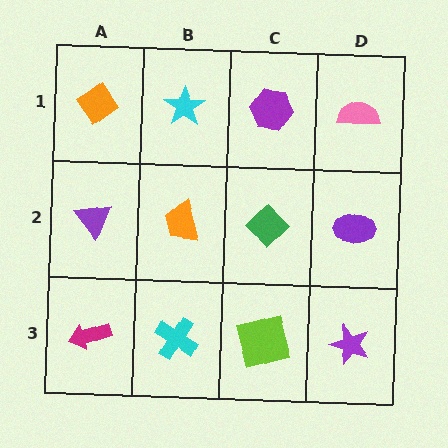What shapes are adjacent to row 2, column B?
A cyan star (row 1, column B), a cyan cross (row 3, column B), a purple triangle (row 2, column A), a green diamond (row 2, column C).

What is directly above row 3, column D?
A purple ellipse.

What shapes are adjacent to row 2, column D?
A pink semicircle (row 1, column D), a purple star (row 3, column D), a green diamond (row 2, column C).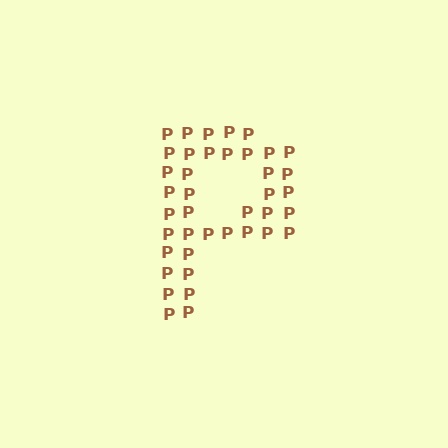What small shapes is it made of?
It is made of small letter P's.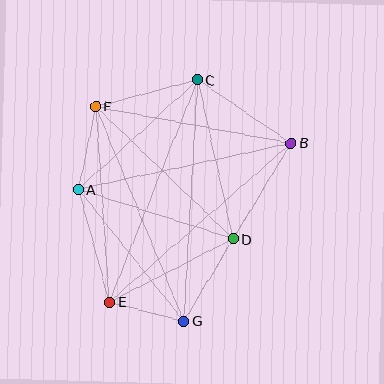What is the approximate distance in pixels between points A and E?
The distance between A and E is approximately 117 pixels.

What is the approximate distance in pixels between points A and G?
The distance between A and G is approximately 169 pixels.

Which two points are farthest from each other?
Points C and G are farthest from each other.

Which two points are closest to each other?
Points E and G are closest to each other.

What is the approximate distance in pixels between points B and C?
The distance between B and C is approximately 113 pixels.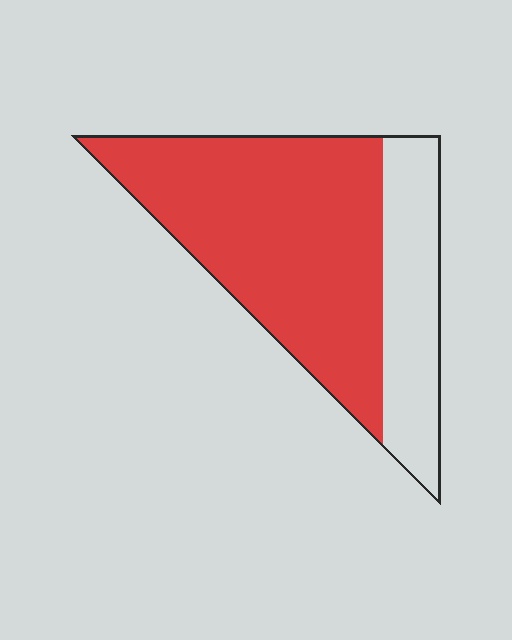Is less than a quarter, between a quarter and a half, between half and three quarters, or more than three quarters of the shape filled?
Between half and three quarters.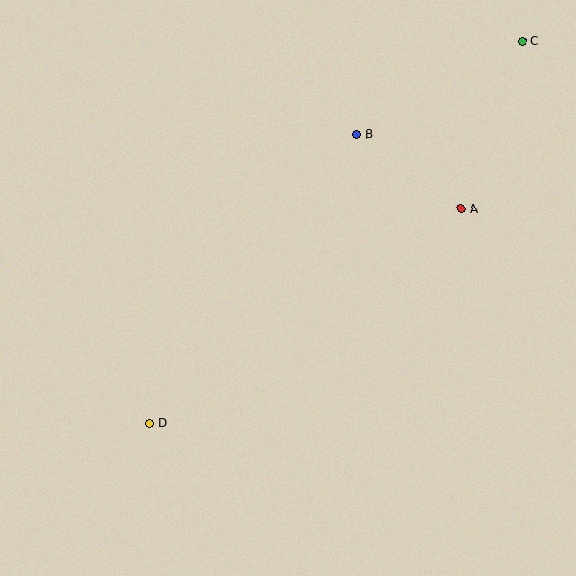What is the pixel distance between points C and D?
The distance between C and D is 534 pixels.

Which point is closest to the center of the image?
Point B at (357, 134) is closest to the center.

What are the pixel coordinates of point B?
Point B is at (357, 134).